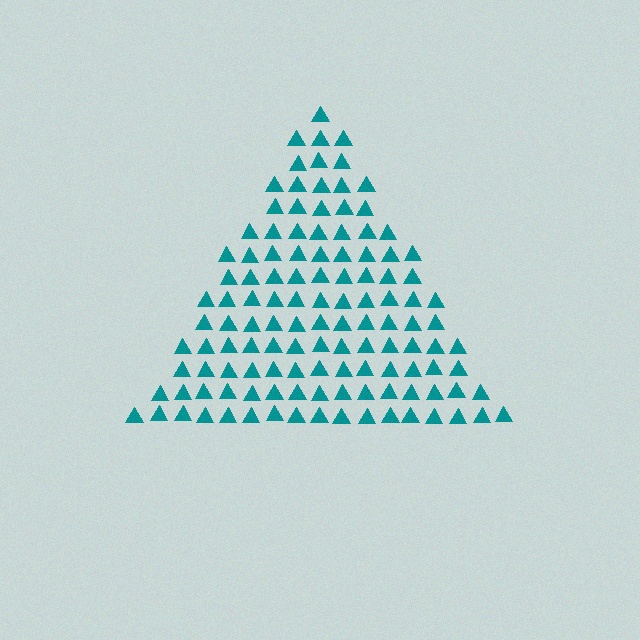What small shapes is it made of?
It is made of small triangles.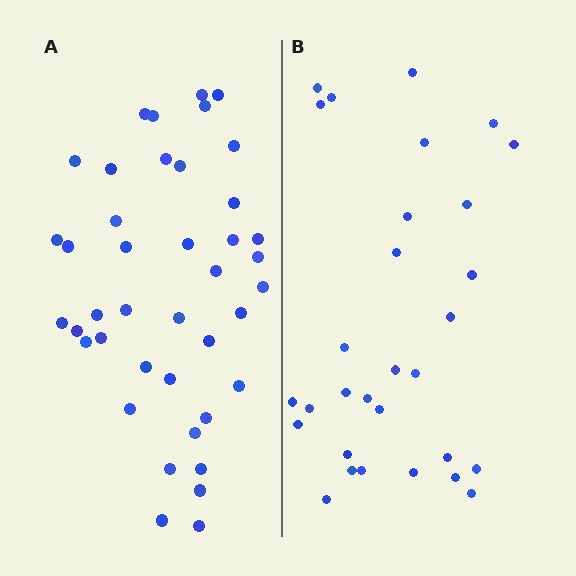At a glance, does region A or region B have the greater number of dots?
Region A (the left region) has more dots.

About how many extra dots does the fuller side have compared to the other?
Region A has roughly 12 or so more dots than region B.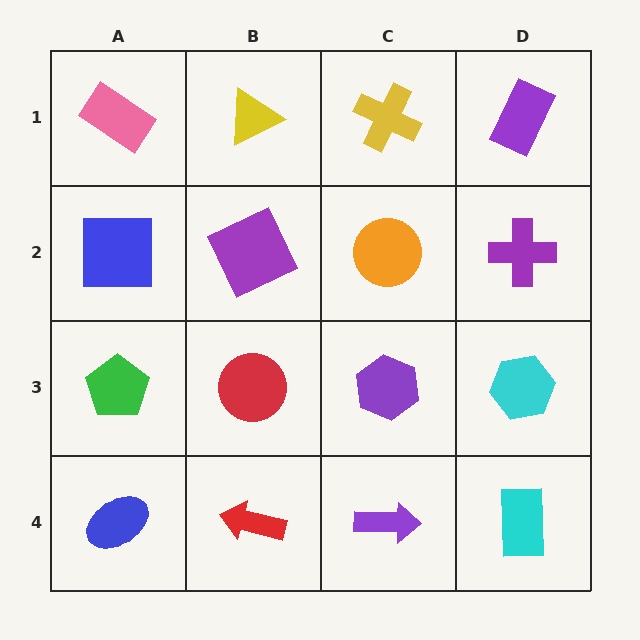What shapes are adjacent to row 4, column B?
A red circle (row 3, column B), a blue ellipse (row 4, column A), a purple arrow (row 4, column C).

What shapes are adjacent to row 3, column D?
A purple cross (row 2, column D), a cyan rectangle (row 4, column D), a purple hexagon (row 3, column C).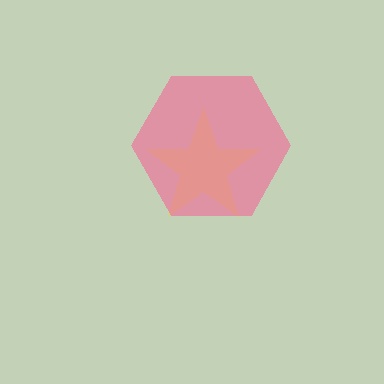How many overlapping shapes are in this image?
There are 2 overlapping shapes in the image.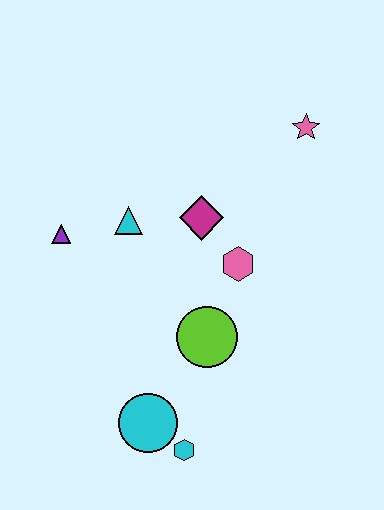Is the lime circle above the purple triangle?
No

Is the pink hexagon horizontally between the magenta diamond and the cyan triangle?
No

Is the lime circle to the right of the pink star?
No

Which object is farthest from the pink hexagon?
The cyan hexagon is farthest from the pink hexagon.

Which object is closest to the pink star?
The magenta diamond is closest to the pink star.